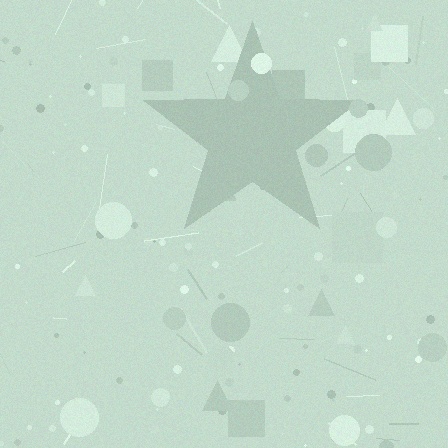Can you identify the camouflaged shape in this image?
The camouflaged shape is a star.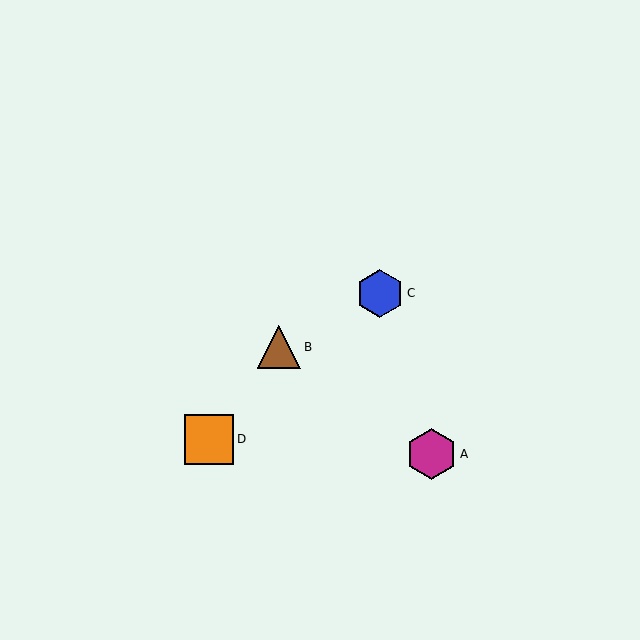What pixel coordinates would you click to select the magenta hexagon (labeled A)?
Click at (431, 454) to select the magenta hexagon A.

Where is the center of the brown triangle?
The center of the brown triangle is at (279, 347).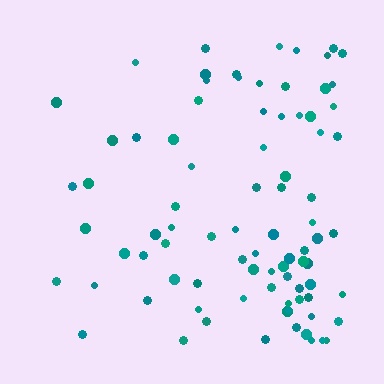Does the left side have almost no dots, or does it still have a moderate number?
Still a moderate number, just noticeably fewer than the right.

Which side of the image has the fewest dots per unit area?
The left.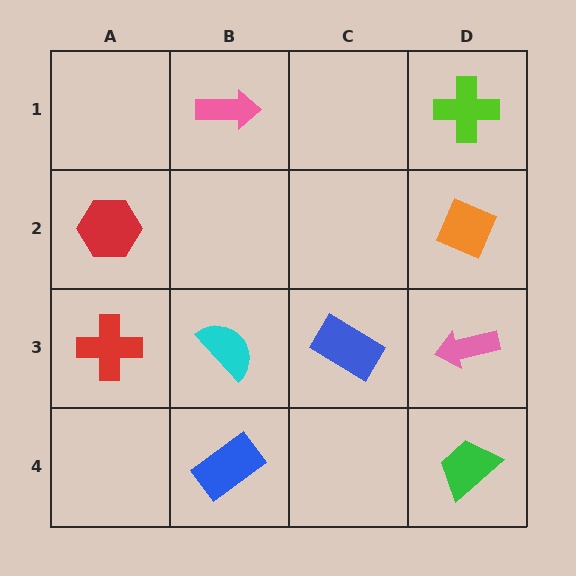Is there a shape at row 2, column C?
No, that cell is empty.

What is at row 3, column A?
A red cross.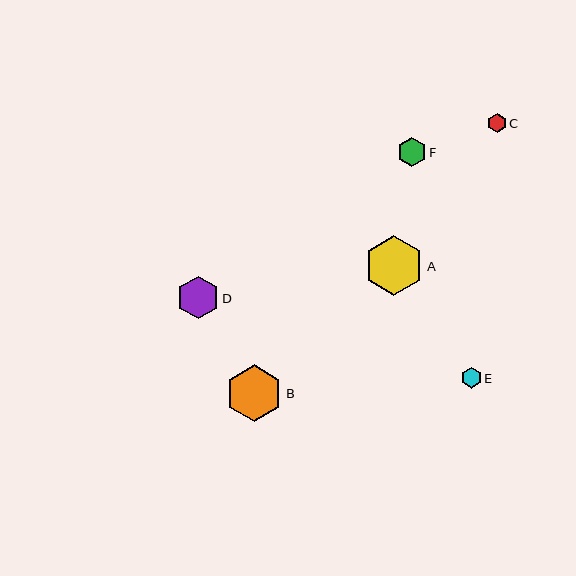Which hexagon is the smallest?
Hexagon C is the smallest with a size of approximately 19 pixels.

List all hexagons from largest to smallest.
From largest to smallest: A, B, D, F, E, C.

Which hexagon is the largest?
Hexagon A is the largest with a size of approximately 59 pixels.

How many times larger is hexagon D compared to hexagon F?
Hexagon D is approximately 1.5 times the size of hexagon F.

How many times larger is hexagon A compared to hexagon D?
Hexagon A is approximately 1.4 times the size of hexagon D.